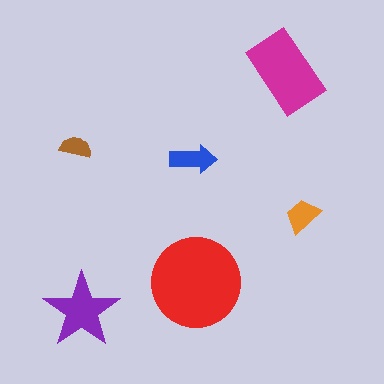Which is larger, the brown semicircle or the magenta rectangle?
The magenta rectangle.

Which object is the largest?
The red circle.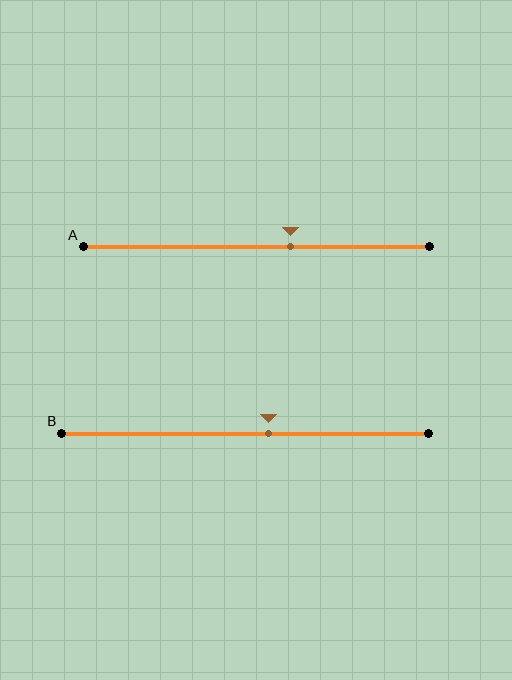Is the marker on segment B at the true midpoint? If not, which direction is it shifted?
No, the marker on segment B is shifted to the right by about 6% of the segment length.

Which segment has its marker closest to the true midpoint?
Segment B has its marker closest to the true midpoint.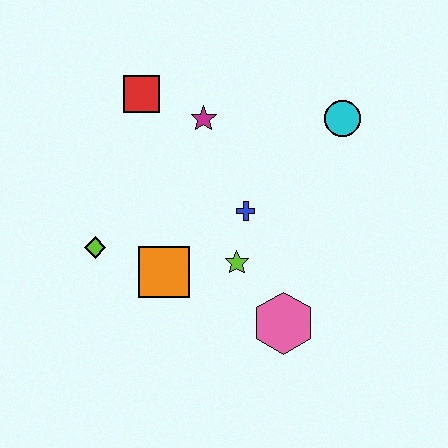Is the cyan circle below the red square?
Yes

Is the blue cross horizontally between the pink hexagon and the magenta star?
Yes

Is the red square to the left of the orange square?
Yes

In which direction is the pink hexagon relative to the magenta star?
The pink hexagon is below the magenta star.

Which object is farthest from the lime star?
The red square is farthest from the lime star.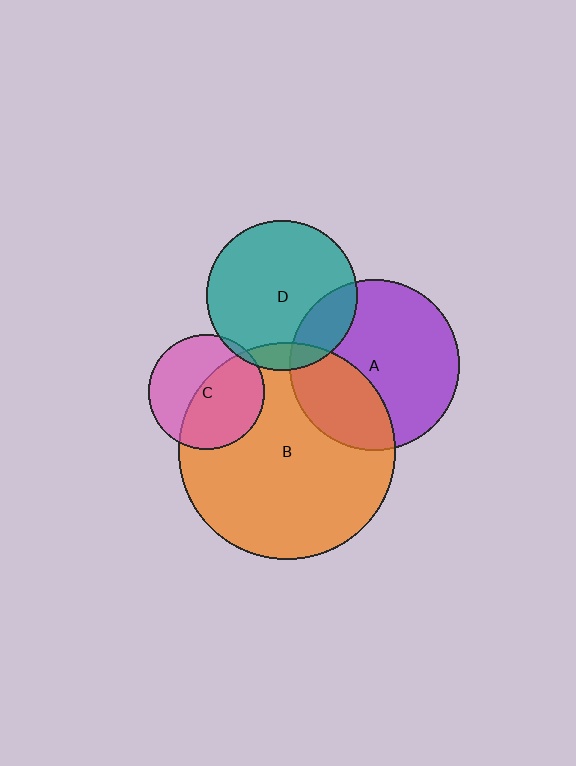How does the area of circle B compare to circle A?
Approximately 1.6 times.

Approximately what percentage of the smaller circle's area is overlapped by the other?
Approximately 20%.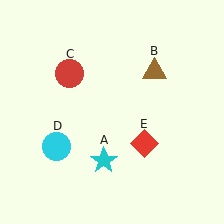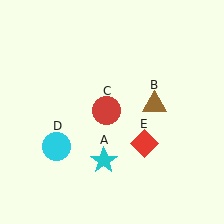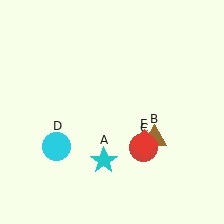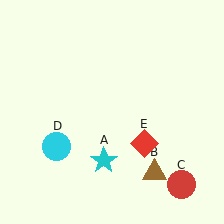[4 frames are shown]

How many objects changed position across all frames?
2 objects changed position: brown triangle (object B), red circle (object C).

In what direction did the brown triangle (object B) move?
The brown triangle (object B) moved down.